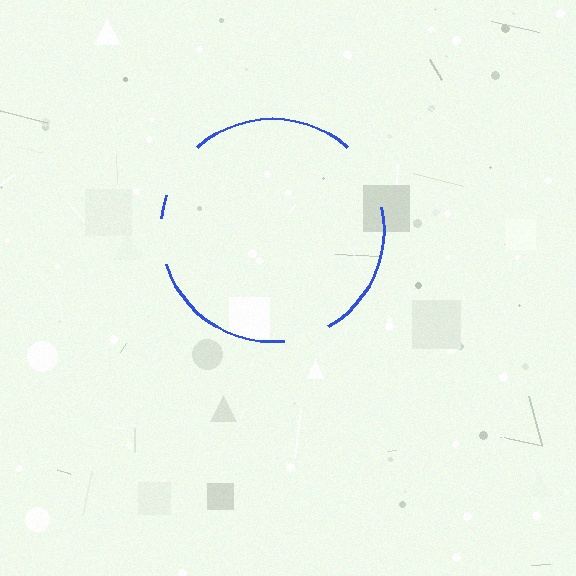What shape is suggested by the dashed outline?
The dashed outline suggests a circle.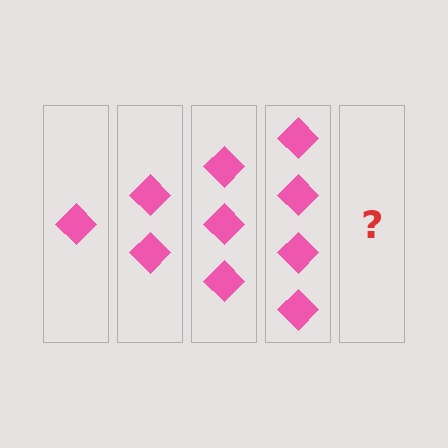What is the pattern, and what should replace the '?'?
The pattern is that each step adds one more diamond. The '?' should be 5 diamonds.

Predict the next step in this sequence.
The next step is 5 diamonds.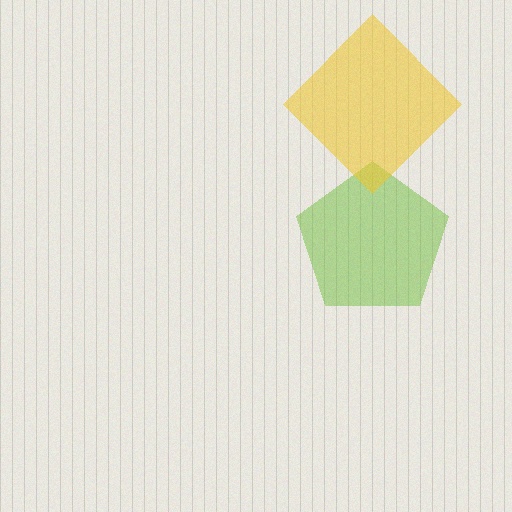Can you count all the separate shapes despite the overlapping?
Yes, there are 2 separate shapes.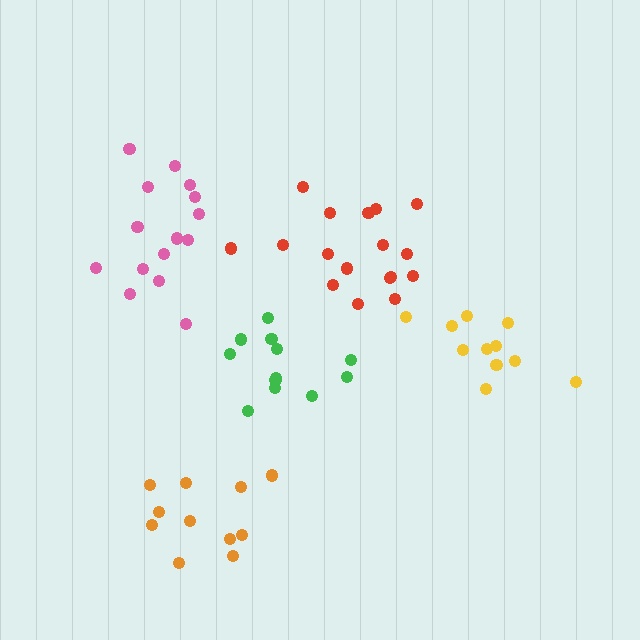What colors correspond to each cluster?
The clusters are colored: red, green, pink, yellow, orange.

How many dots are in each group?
Group 1: 17 dots, Group 2: 12 dots, Group 3: 15 dots, Group 4: 11 dots, Group 5: 11 dots (66 total).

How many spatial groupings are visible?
There are 5 spatial groupings.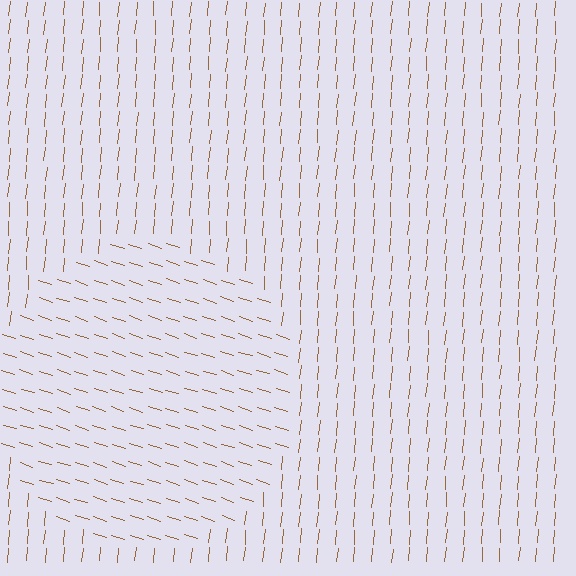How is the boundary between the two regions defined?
The boundary is defined purely by a change in line orientation (approximately 77 degrees difference). All lines are the same color and thickness.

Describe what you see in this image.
The image is filled with small brown line segments. A circle region in the image has lines oriented differently from the surrounding lines, creating a visible texture boundary.